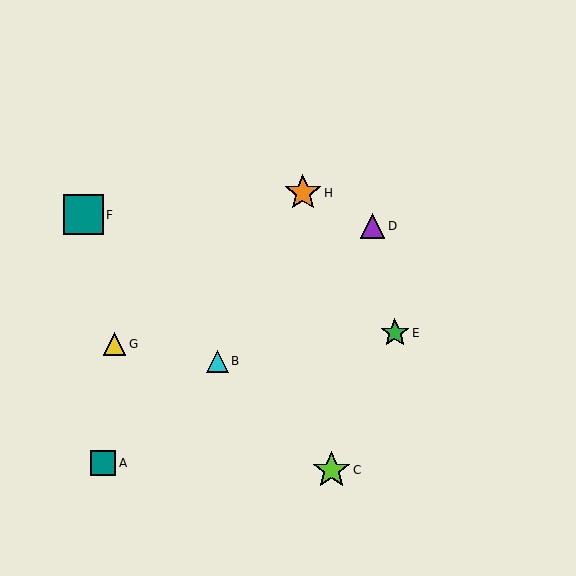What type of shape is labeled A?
Shape A is a teal square.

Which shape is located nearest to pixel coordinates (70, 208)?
The teal square (labeled F) at (84, 215) is nearest to that location.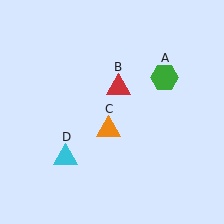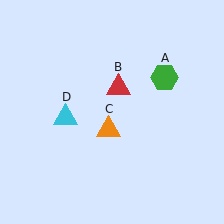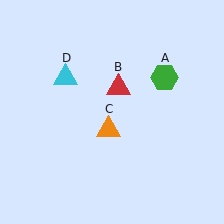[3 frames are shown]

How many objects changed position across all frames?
1 object changed position: cyan triangle (object D).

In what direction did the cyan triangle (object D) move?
The cyan triangle (object D) moved up.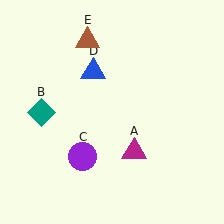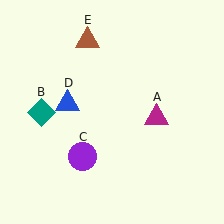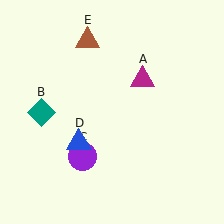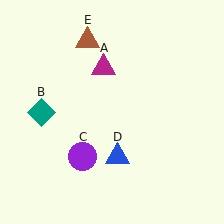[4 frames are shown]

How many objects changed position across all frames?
2 objects changed position: magenta triangle (object A), blue triangle (object D).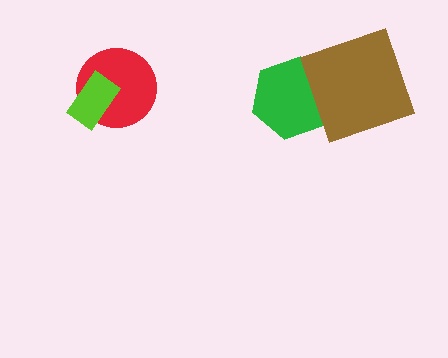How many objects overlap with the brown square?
1 object overlaps with the brown square.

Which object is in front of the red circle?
The lime rectangle is in front of the red circle.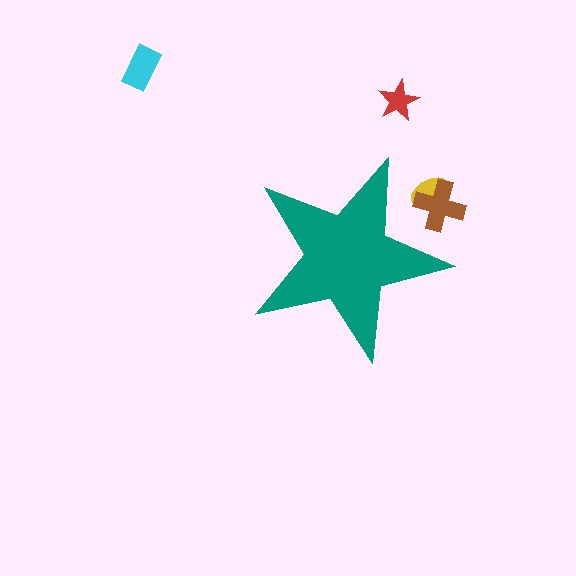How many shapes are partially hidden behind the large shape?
2 shapes are partially hidden.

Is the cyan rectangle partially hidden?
No, the cyan rectangle is fully visible.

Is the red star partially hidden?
No, the red star is fully visible.